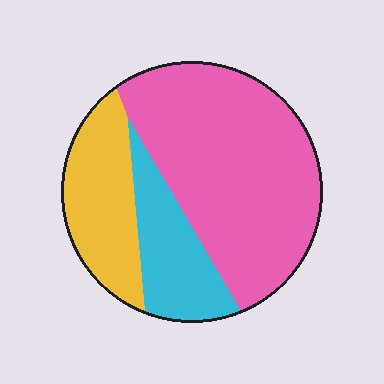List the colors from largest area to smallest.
From largest to smallest: pink, yellow, cyan.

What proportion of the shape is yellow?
Yellow takes up about one quarter (1/4) of the shape.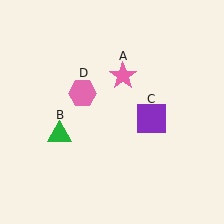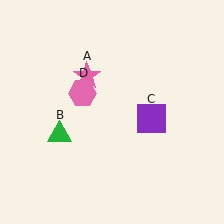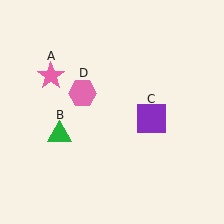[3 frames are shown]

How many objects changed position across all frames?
1 object changed position: pink star (object A).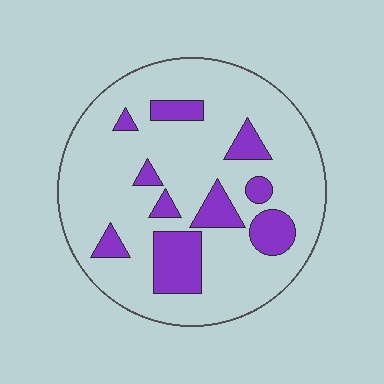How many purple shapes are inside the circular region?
10.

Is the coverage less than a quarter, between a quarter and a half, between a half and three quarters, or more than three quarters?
Less than a quarter.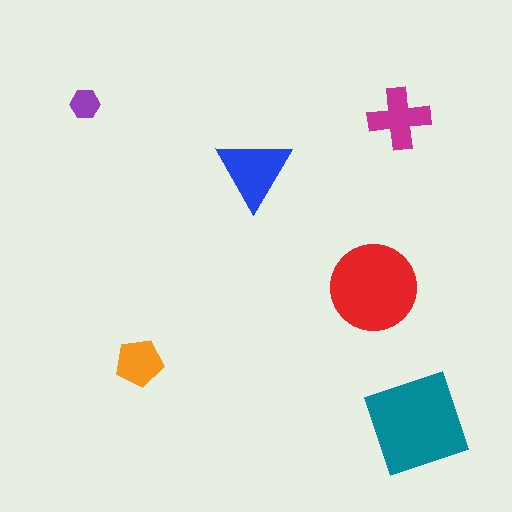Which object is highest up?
The purple hexagon is topmost.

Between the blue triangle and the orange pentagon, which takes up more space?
The blue triangle.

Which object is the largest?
The teal square.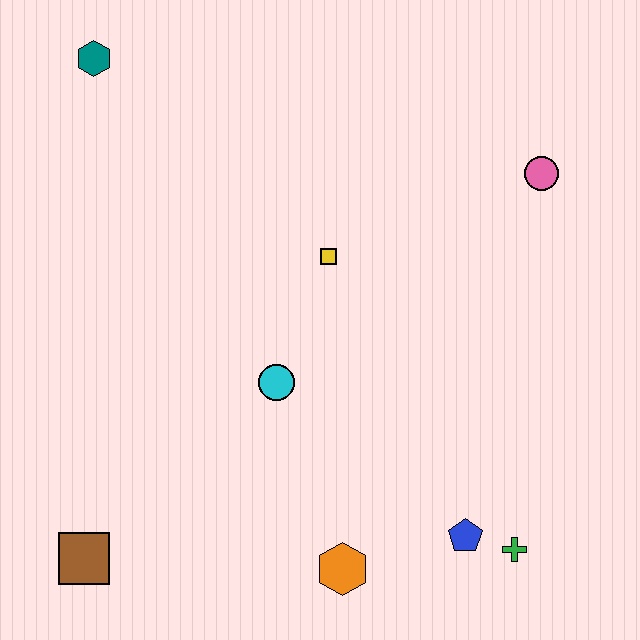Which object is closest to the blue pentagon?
The green cross is closest to the blue pentagon.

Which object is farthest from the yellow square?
The brown square is farthest from the yellow square.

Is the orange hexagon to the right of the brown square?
Yes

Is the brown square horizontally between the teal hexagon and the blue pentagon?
No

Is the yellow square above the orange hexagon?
Yes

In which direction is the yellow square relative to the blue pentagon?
The yellow square is above the blue pentagon.